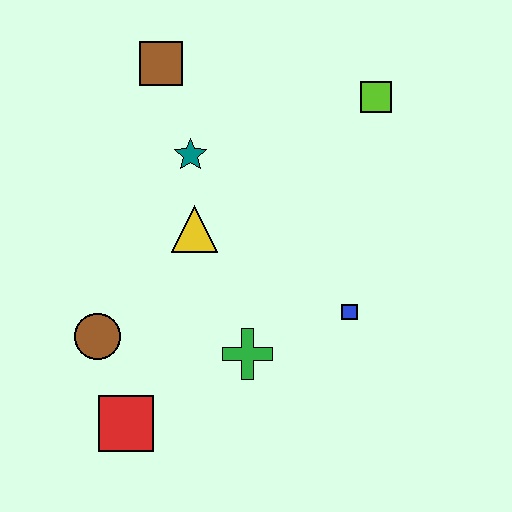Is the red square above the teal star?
No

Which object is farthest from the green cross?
The brown square is farthest from the green cross.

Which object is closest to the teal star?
The yellow triangle is closest to the teal star.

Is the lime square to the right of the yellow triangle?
Yes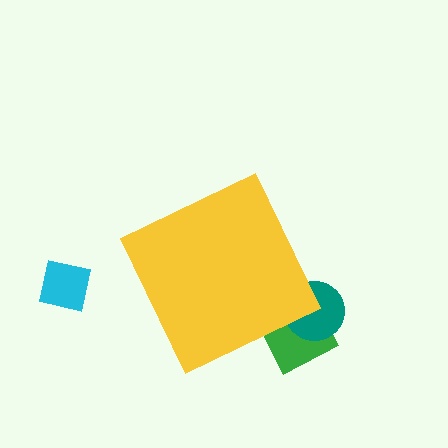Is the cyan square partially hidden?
No, the cyan square is fully visible.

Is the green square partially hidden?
Yes, the green square is partially hidden behind the yellow diamond.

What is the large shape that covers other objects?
A yellow diamond.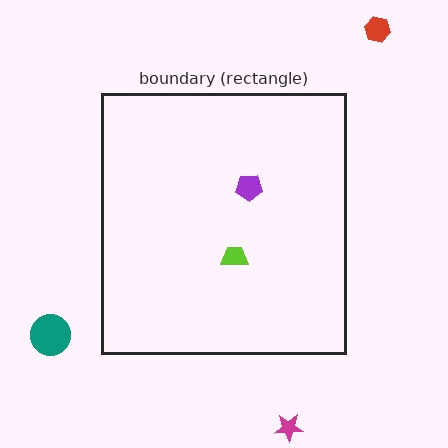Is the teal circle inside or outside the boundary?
Outside.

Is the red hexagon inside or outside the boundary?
Outside.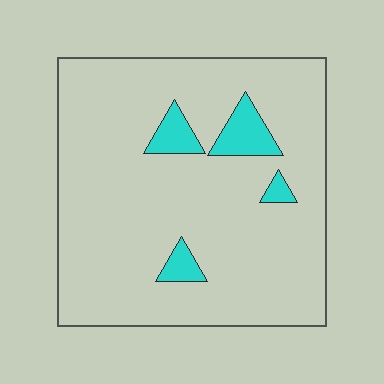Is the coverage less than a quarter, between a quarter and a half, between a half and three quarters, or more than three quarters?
Less than a quarter.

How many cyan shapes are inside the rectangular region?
4.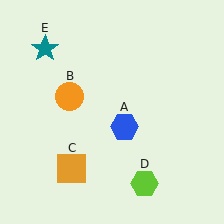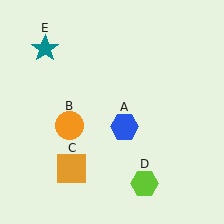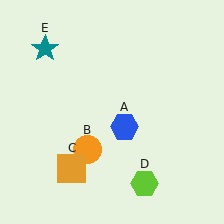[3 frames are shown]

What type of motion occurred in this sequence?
The orange circle (object B) rotated counterclockwise around the center of the scene.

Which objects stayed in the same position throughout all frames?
Blue hexagon (object A) and orange square (object C) and lime hexagon (object D) and teal star (object E) remained stationary.